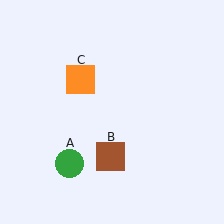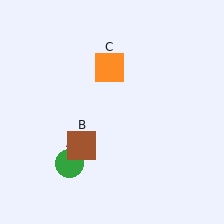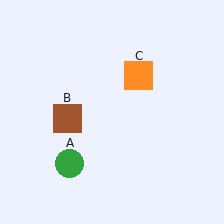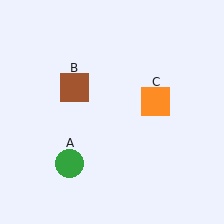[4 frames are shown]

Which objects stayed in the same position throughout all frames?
Green circle (object A) remained stationary.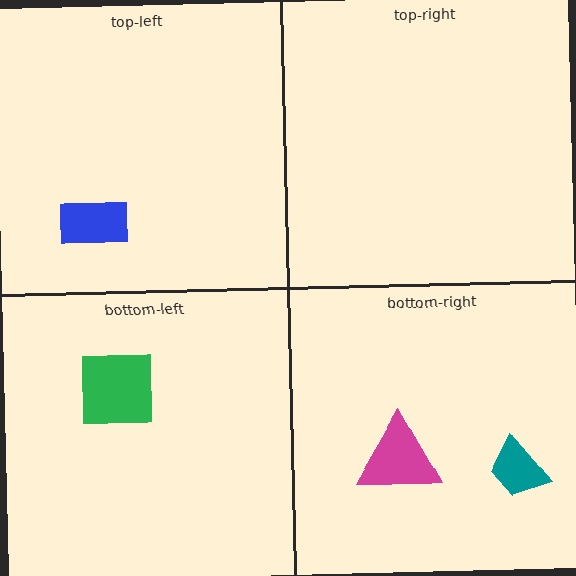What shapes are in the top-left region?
The blue rectangle.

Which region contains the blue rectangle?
The top-left region.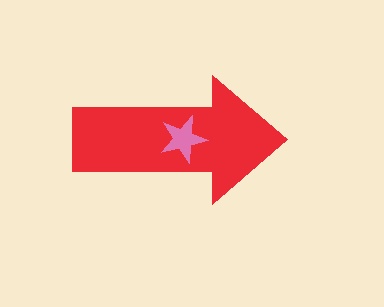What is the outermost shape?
The red arrow.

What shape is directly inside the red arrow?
The pink star.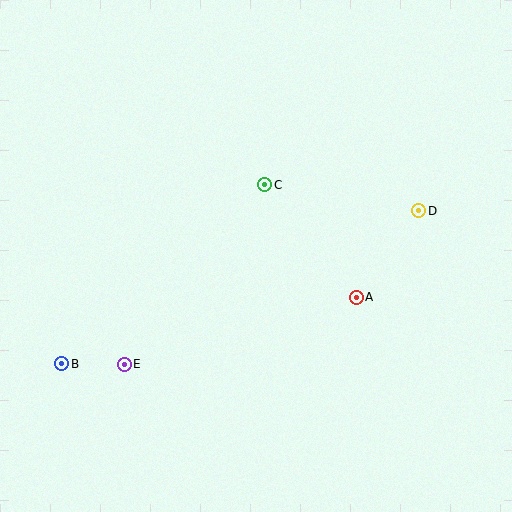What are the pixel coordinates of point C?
Point C is at (265, 185).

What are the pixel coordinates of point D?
Point D is at (419, 211).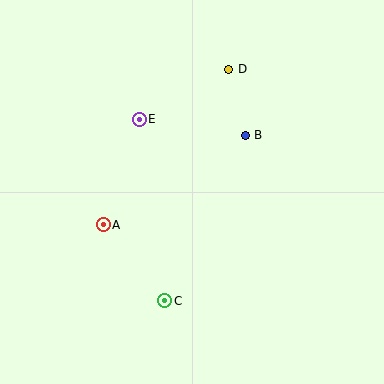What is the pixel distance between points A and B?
The distance between A and B is 168 pixels.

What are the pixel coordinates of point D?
Point D is at (229, 69).